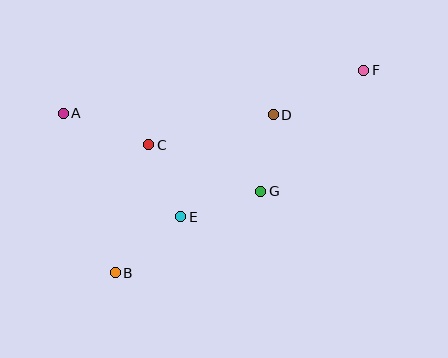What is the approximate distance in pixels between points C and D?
The distance between C and D is approximately 128 pixels.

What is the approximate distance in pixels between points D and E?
The distance between D and E is approximately 137 pixels.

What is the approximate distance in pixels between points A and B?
The distance between A and B is approximately 168 pixels.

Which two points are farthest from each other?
Points B and F are farthest from each other.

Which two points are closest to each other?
Points D and G are closest to each other.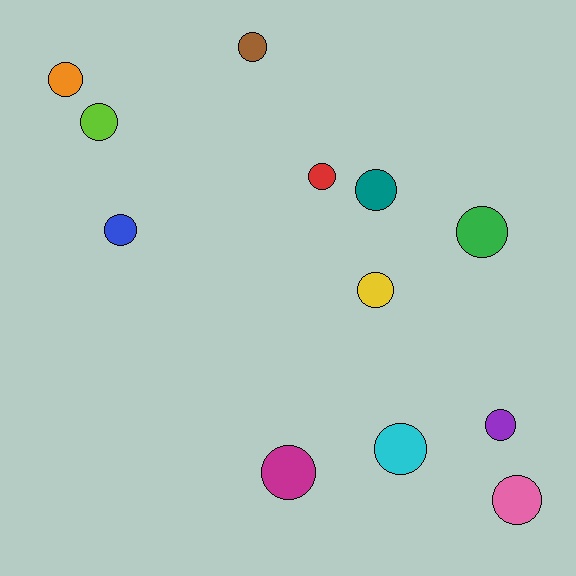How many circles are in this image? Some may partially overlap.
There are 12 circles.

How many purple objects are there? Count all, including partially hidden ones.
There is 1 purple object.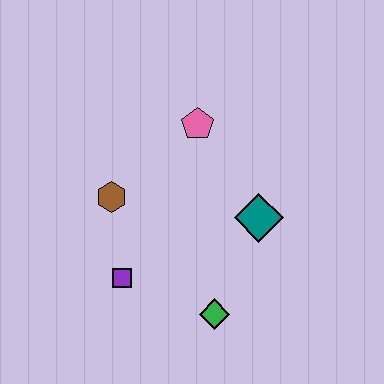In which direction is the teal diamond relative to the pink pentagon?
The teal diamond is below the pink pentagon.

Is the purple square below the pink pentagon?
Yes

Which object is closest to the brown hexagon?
The purple square is closest to the brown hexagon.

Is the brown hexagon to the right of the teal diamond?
No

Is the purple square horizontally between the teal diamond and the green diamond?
No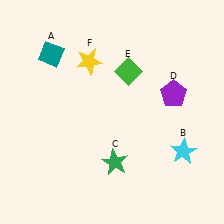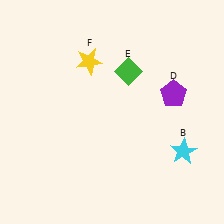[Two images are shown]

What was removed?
The green star (C), the teal diamond (A) were removed in Image 2.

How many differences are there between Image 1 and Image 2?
There are 2 differences between the two images.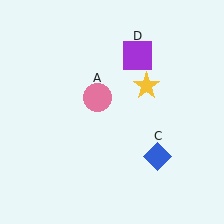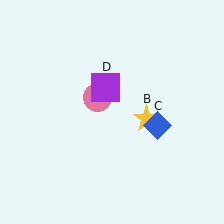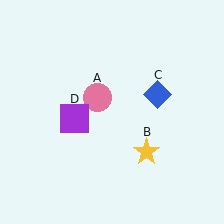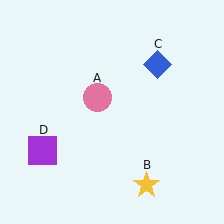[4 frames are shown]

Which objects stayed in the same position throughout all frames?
Pink circle (object A) remained stationary.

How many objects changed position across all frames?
3 objects changed position: yellow star (object B), blue diamond (object C), purple square (object D).